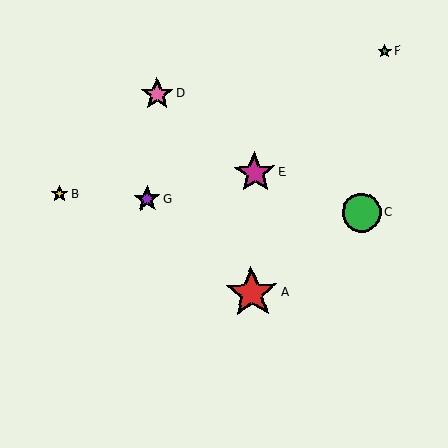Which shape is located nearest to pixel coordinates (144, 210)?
The purple star (labeled G) at (147, 199) is nearest to that location.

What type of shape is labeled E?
Shape E is a magenta star.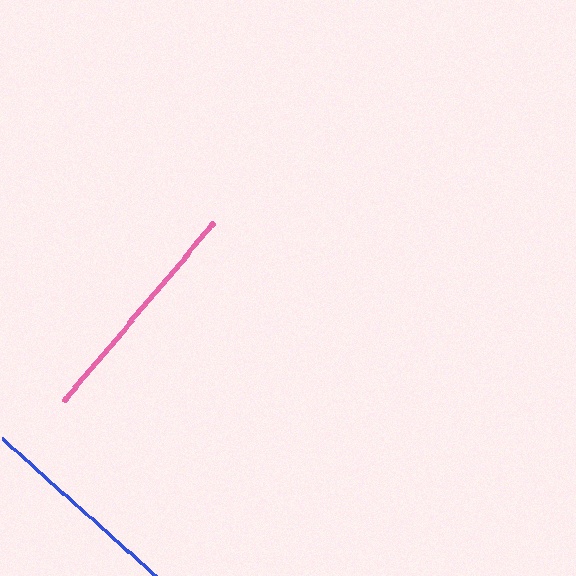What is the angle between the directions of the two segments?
Approximately 88 degrees.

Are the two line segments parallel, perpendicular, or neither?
Perpendicular — they meet at approximately 88°.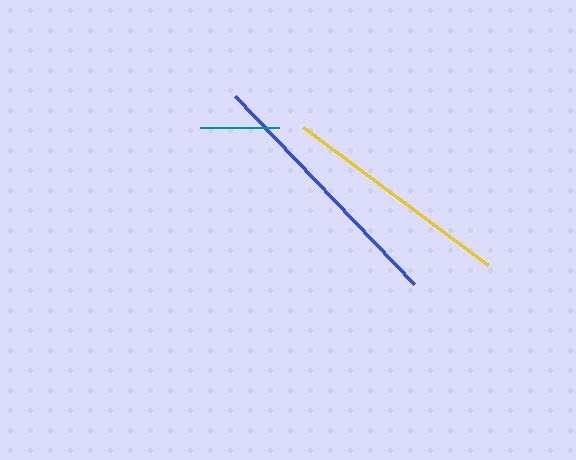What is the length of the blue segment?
The blue segment is approximately 260 pixels long.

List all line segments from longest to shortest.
From longest to shortest: blue, yellow, teal.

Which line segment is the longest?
The blue line is the longest at approximately 260 pixels.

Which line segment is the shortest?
The teal line is the shortest at approximately 79 pixels.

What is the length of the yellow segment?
The yellow segment is approximately 230 pixels long.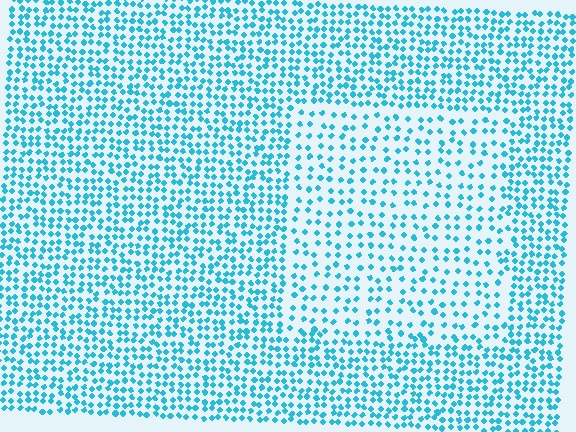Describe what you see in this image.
The image contains small cyan elements arranged at two different densities. A rectangle-shaped region is visible where the elements are less densely packed than the surrounding area.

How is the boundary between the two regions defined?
The boundary is defined by a change in element density (approximately 1.8x ratio). All elements are the same color, size, and shape.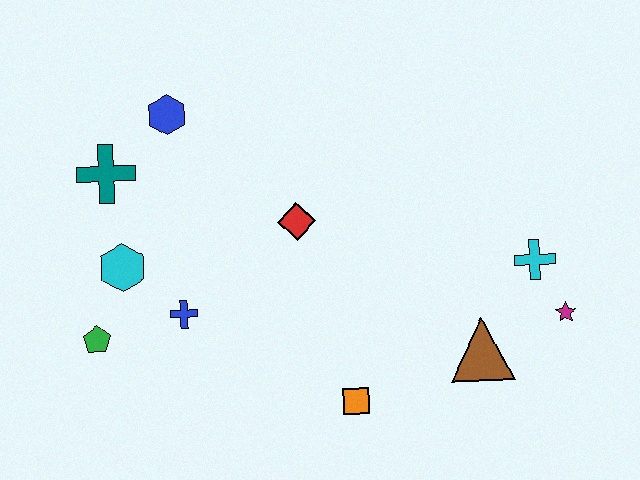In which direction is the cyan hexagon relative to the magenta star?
The cyan hexagon is to the left of the magenta star.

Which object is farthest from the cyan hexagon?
The magenta star is farthest from the cyan hexagon.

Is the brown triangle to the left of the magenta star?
Yes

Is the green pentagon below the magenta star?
Yes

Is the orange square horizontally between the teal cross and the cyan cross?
Yes